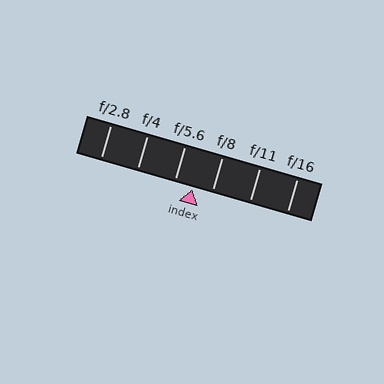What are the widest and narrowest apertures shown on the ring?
The widest aperture shown is f/2.8 and the narrowest is f/16.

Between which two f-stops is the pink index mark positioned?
The index mark is between f/5.6 and f/8.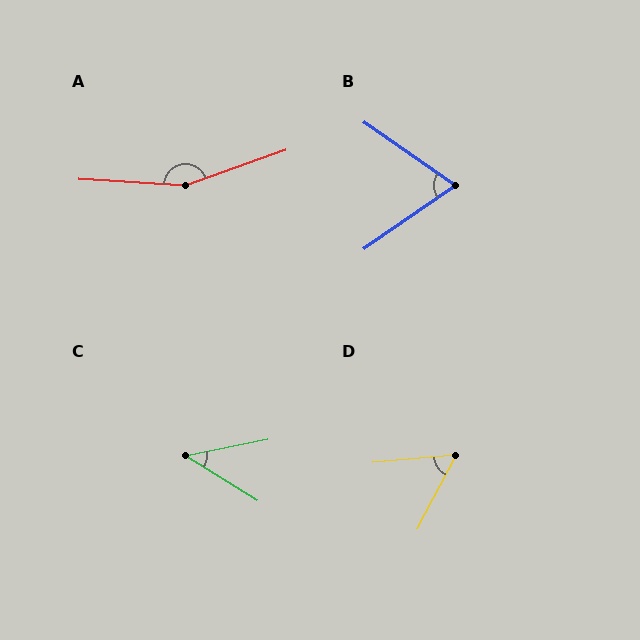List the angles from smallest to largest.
C (43°), D (57°), B (69°), A (157°).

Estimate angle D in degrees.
Approximately 57 degrees.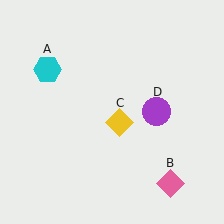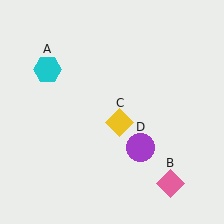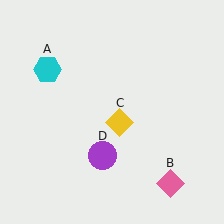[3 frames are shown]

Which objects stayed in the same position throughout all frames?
Cyan hexagon (object A) and pink diamond (object B) and yellow diamond (object C) remained stationary.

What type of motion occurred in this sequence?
The purple circle (object D) rotated clockwise around the center of the scene.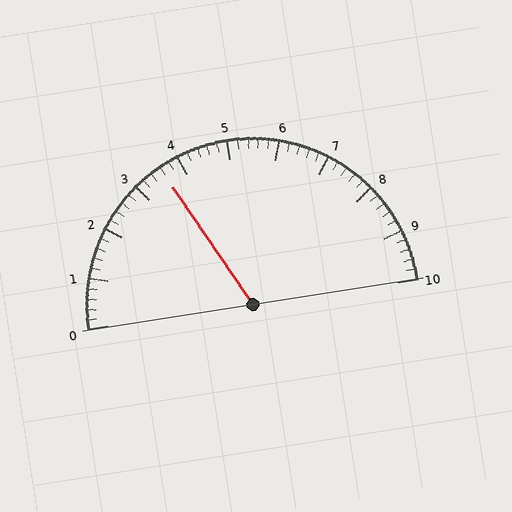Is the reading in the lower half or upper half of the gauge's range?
The reading is in the lower half of the range (0 to 10).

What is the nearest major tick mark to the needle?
The nearest major tick mark is 4.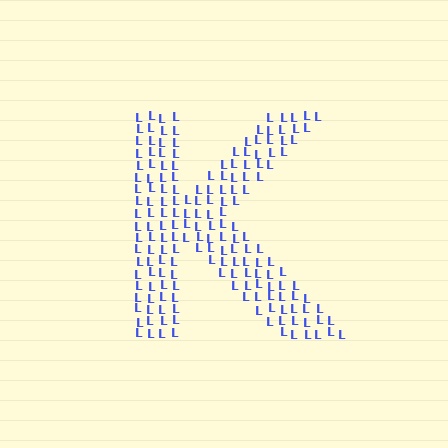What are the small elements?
The small elements are letter L's.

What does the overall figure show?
The overall figure shows the letter K.